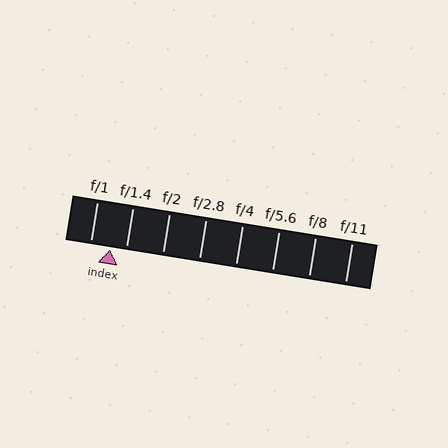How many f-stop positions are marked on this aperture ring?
There are 8 f-stop positions marked.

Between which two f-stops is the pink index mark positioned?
The index mark is between f/1 and f/1.4.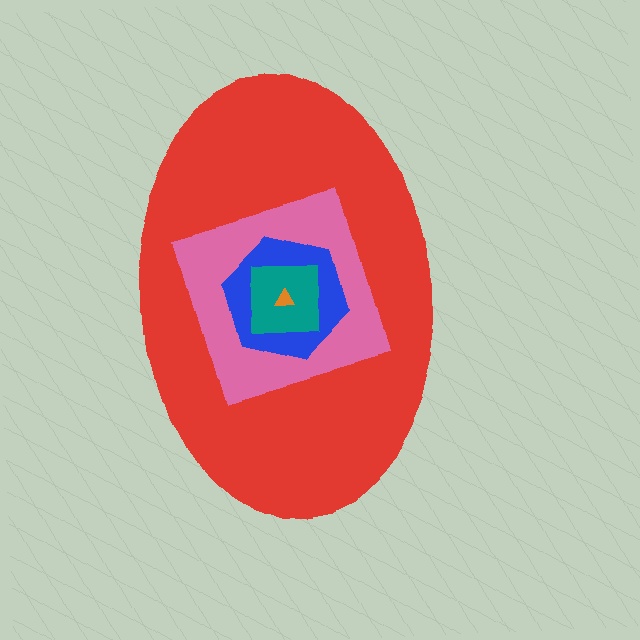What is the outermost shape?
The red ellipse.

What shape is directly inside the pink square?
The blue hexagon.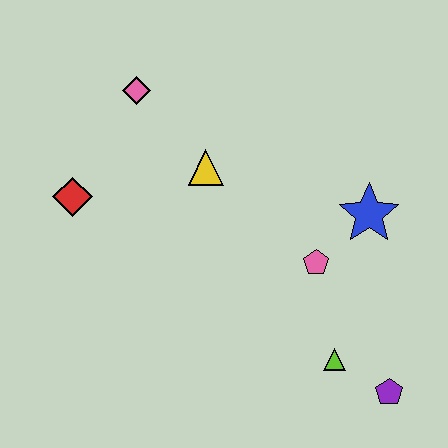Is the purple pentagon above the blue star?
No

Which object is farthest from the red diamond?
The purple pentagon is farthest from the red diamond.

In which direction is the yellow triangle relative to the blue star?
The yellow triangle is to the left of the blue star.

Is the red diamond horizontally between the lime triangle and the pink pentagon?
No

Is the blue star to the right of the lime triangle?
Yes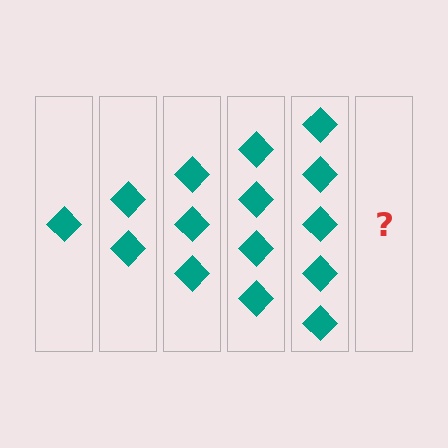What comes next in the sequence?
The next element should be 6 diamonds.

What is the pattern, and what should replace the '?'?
The pattern is that each step adds one more diamond. The '?' should be 6 diamonds.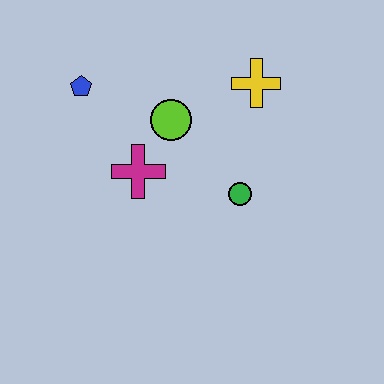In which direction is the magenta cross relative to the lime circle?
The magenta cross is below the lime circle.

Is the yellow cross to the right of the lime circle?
Yes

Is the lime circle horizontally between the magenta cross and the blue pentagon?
No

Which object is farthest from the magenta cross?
The yellow cross is farthest from the magenta cross.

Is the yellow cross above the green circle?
Yes